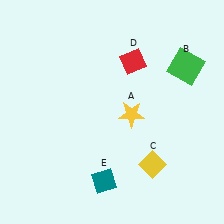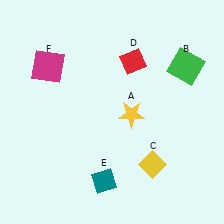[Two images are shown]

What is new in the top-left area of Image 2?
A magenta square (F) was added in the top-left area of Image 2.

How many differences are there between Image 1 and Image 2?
There is 1 difference between the two images.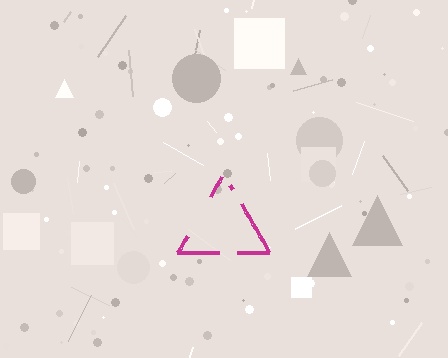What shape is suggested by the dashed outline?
The dashed outline suggests a triangle.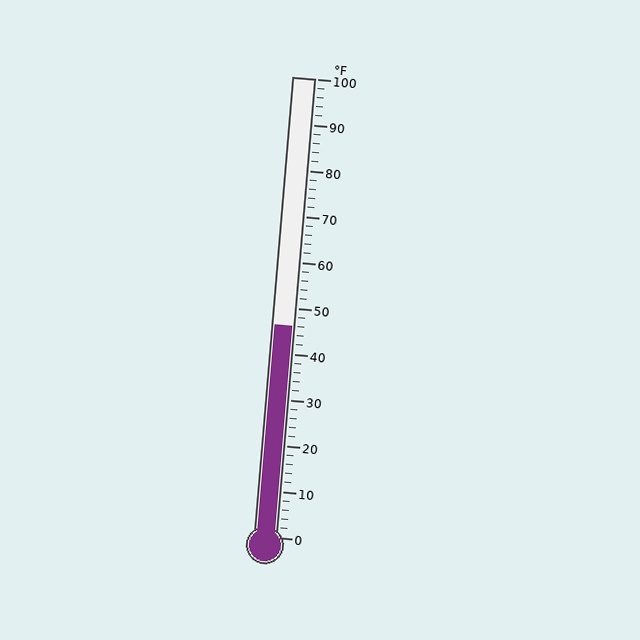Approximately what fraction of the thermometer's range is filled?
The thermometer is filled to approximately 45% of its range.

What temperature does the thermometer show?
The thermometer shows approximately 46°F.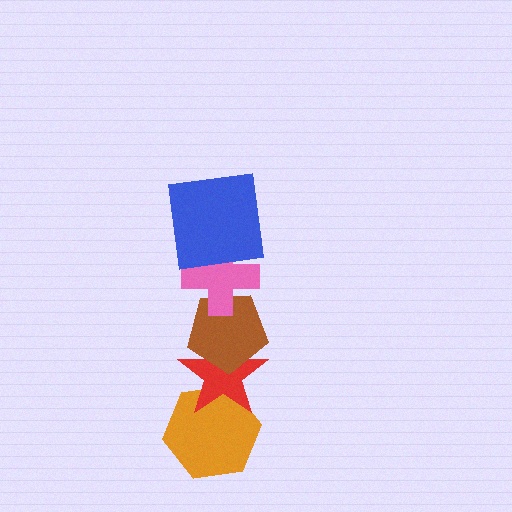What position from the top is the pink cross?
The pink cross is 2nd from the top.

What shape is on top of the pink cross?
The blue square is on top of the pink cross.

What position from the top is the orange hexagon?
The orange hexagon is 5th from the top.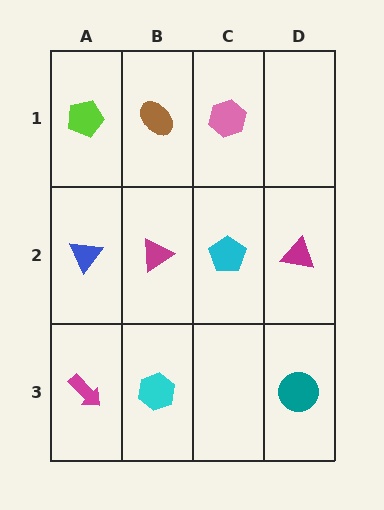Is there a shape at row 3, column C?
No, that cell is empty.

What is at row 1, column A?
A lime pentagon.